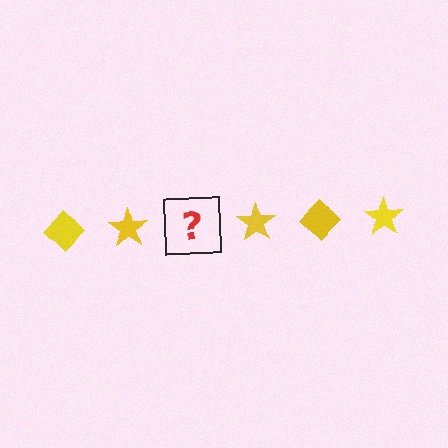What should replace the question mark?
The question mark should be replaced with a yellow diamond.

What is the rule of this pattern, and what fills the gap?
The rule is that the pattern cycles through diamond, star shapes in yellow. The gap should be filled with a yellow diamond.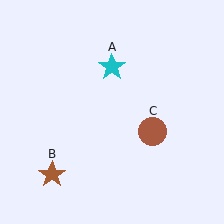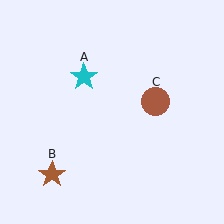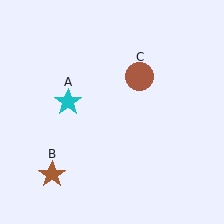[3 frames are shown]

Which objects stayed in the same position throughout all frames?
Brown star (object B) remained stationary.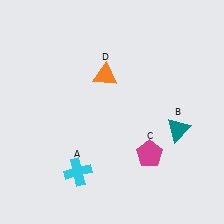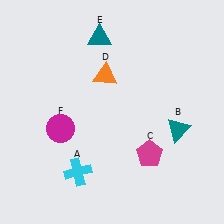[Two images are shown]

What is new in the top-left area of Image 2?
A teal triangle (E) was added in the top-left area of Image 2.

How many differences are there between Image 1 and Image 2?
There are 2 differences between the two images.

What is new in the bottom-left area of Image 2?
A magenta circle (F) was added in the bottom-left area of Image 2.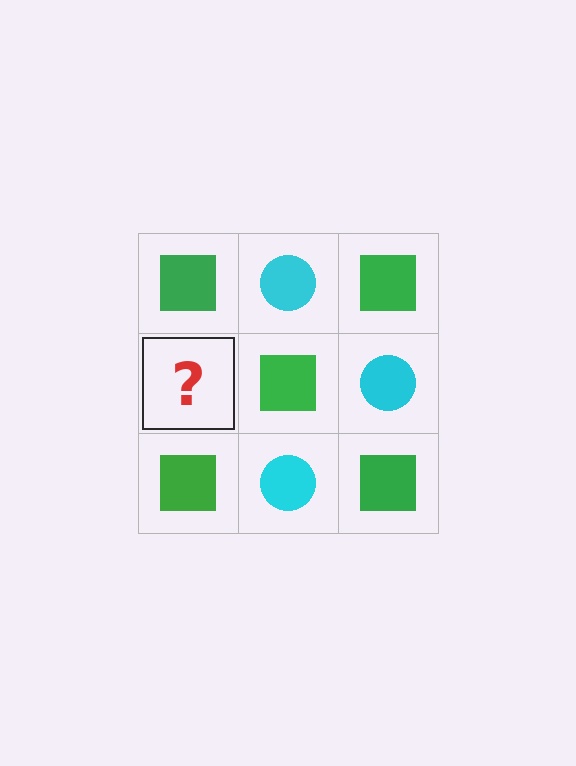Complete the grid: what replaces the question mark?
The question mark should be replaced with a cyan circle.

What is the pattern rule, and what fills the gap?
The rule is that it alternates green square and cyan circle in a checkerboard pattern. The gap should be filled with a cyan circle.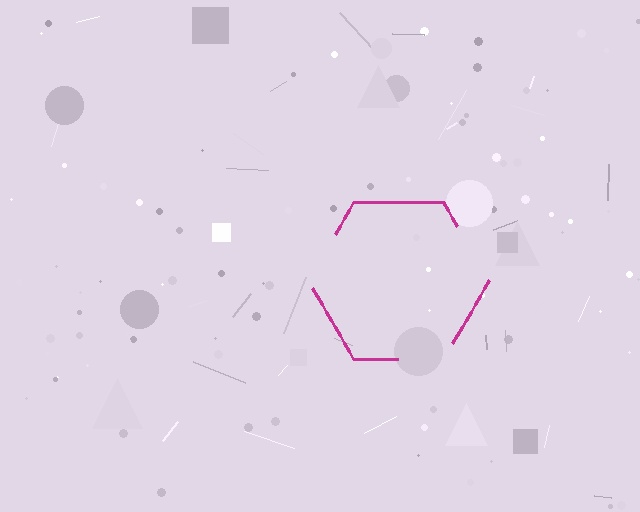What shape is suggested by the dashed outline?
The dashed outline suggests a hexagon.